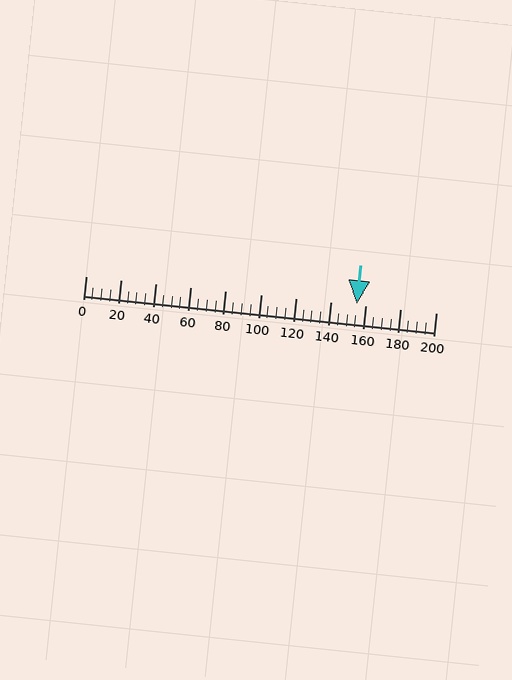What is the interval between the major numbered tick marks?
The major tick marks are spaced 20 units apart.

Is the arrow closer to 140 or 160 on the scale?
The arrow is closer to 160.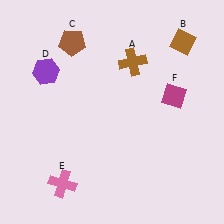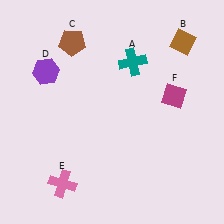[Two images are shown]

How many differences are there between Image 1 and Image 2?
There is 1 difference between the two images.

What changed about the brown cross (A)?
In Image 1, A is brown. In Image 2, it changed to teal.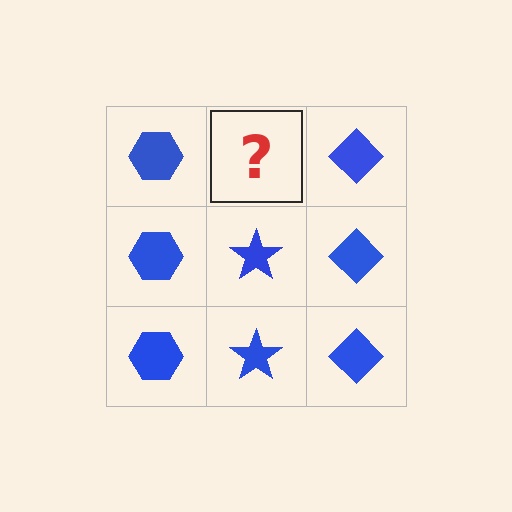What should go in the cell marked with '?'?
The missing cell should contain a blue star.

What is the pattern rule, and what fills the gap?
The rule is that each column has a consistent shape. The gap should be filled with a blue star.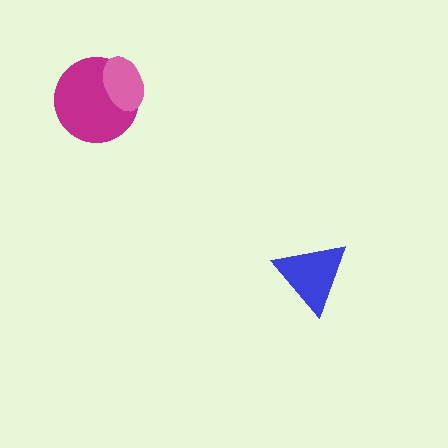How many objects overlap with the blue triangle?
0 objects overlap with the blue triangle.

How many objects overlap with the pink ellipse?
1 object overlaps with the pink ellipse.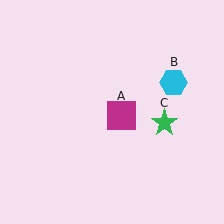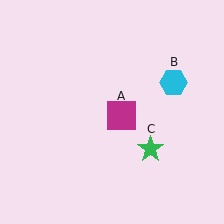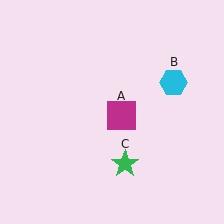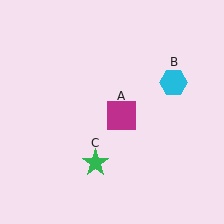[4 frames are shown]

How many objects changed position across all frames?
1 object changed position: green star (object C).